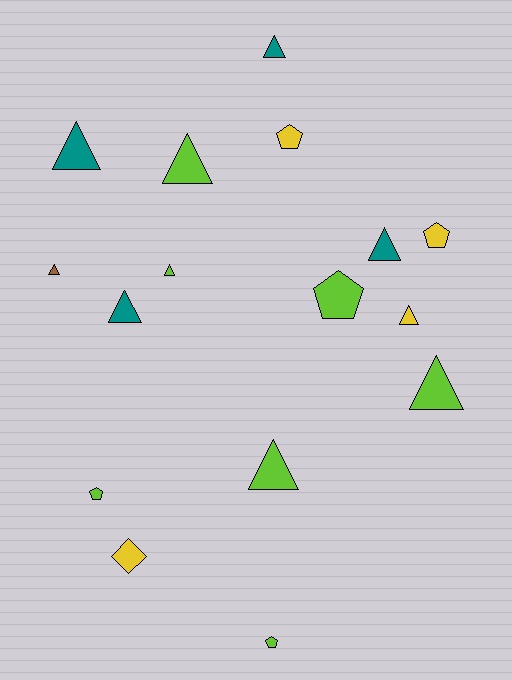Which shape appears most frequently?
Triangle, with 10 objects.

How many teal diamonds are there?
There are no teal diamonds.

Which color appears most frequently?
Lime, with 7 objects.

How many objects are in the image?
There are 16 objects.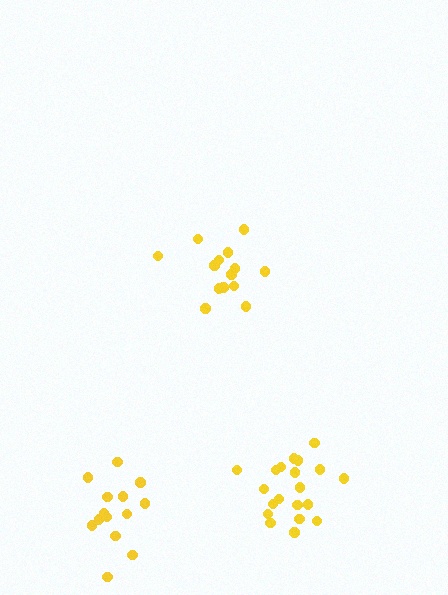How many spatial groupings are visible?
There are 3 spatial groupings.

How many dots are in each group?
Group 1: 14 dots, Group 2: 20 dots, Group 3: 14 dots (48 total).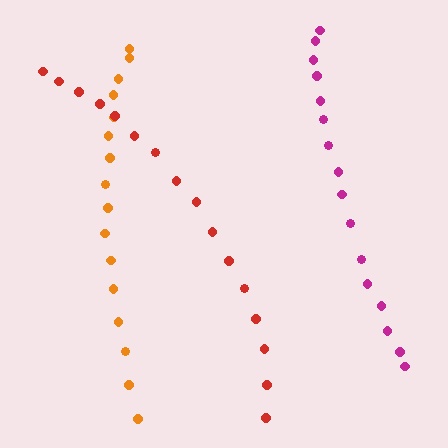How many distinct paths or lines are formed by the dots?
There are 3 distinct paths.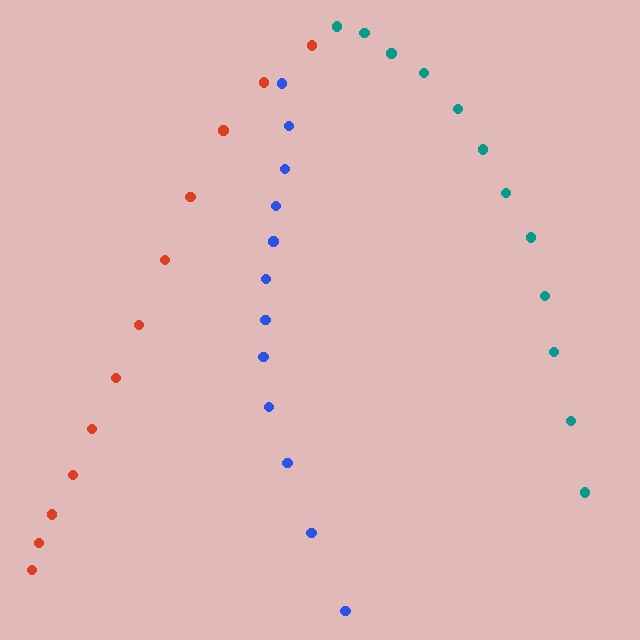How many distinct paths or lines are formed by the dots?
There are 3 distinct paths.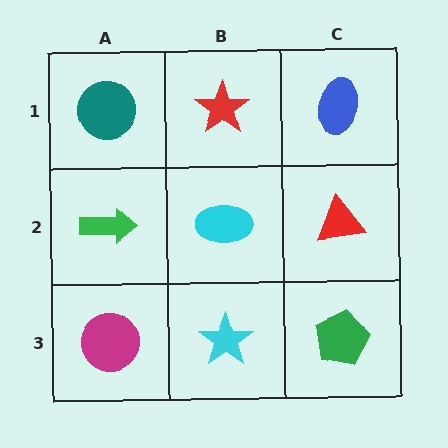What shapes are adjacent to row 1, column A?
A green arrow (row 2, column A), a red star (row 1, column B).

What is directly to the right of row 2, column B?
A red triangle.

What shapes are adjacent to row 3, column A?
A green arrow (row 2, column A), a cyan star (row 3, column B).